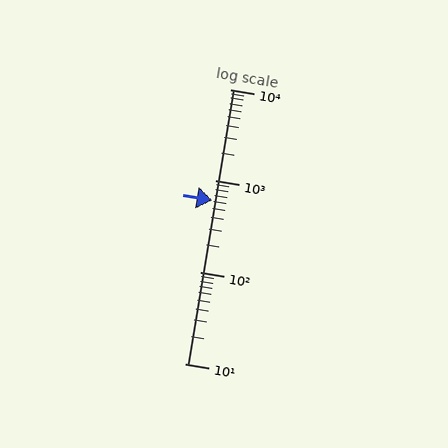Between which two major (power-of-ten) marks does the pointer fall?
The pointer is between 100 and 1000.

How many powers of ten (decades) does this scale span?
The scale spans 3 decades, from 10 to 10000.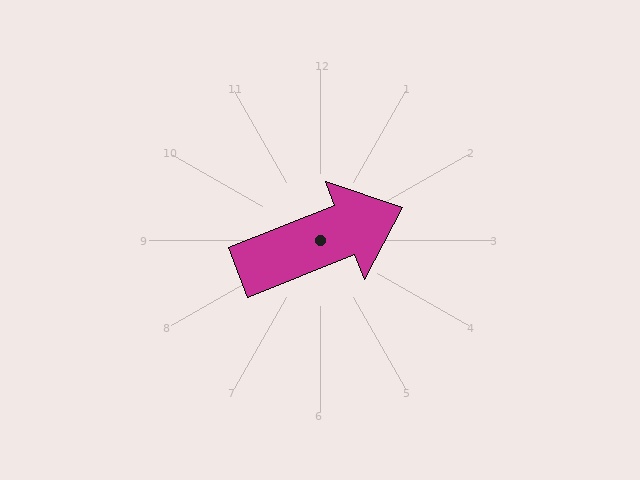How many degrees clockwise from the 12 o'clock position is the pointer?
Approximately 68 degrees.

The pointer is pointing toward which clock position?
Roughly 2 o'clock.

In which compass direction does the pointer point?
East.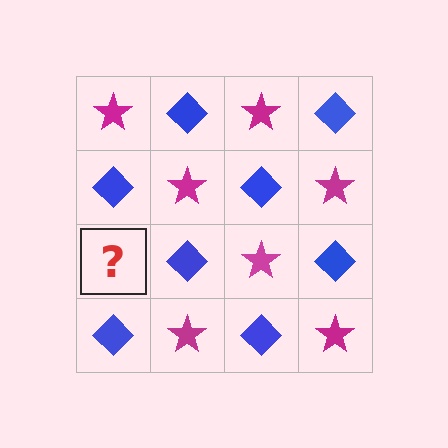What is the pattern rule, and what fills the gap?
The rule is that it alternates magenta star and blue diamond in a checkerboard pattern. The gap should be filled with a magenta star.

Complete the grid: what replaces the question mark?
The question mark should be replaced with a magenta star.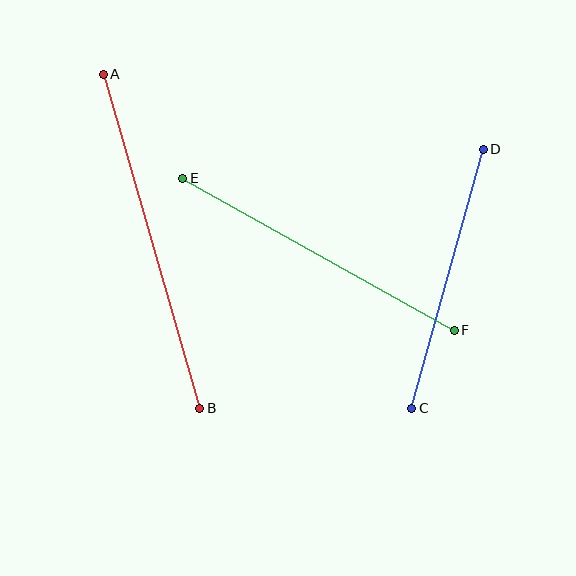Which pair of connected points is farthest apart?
Points A and B are farthest apart.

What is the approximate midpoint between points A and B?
The midpoint is at approximately (152, 241) pixels.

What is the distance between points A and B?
The distance is approximately 348 pixels.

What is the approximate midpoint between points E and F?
The midpoint is at approximately (318, 254) pixels.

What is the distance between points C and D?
The distance is approximately 269 pixels.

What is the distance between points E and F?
The distance is approximately 311 pixels.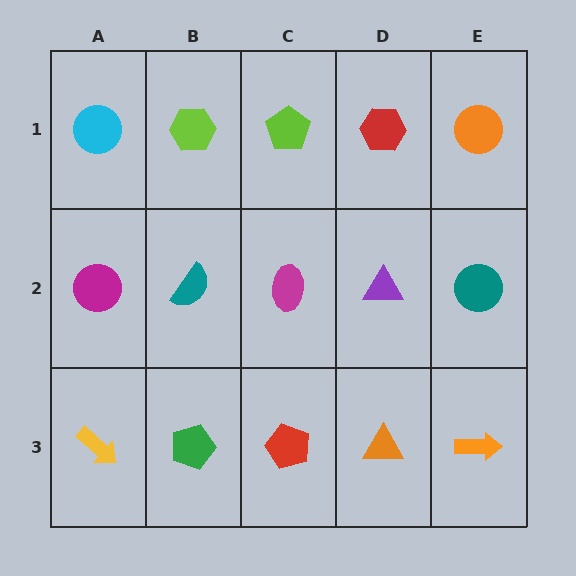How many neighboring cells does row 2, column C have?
4.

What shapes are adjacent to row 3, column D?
A purple triangle (row 2, column D), a red pentagon (row 3, column C), an orange arrow (row 3, column E).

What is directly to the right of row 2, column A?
A teal semicircle.